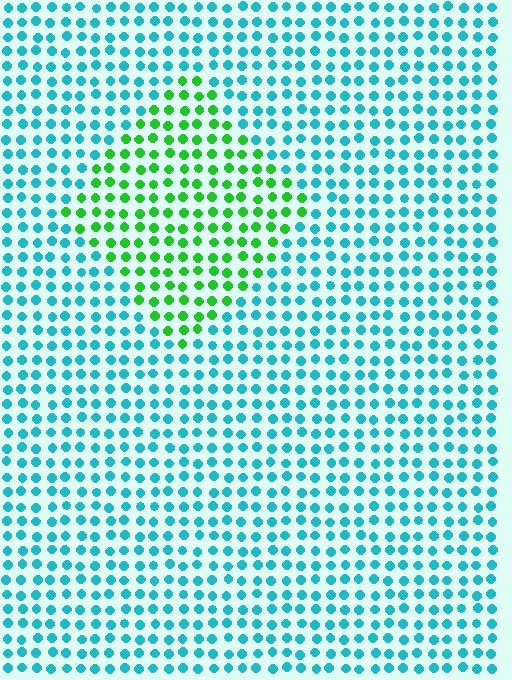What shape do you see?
I see a diamond.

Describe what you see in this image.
The image is filled with small cyan elements in a uniform arrangement. A diamond-shaped region is visible where the elements are tinted to a slightly different hue, forming a subtle color boundary.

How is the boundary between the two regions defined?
The boundary is defined purely by a slight shift in hue (about 60 degrees). Spacing, size, and orientation are identical on both sides.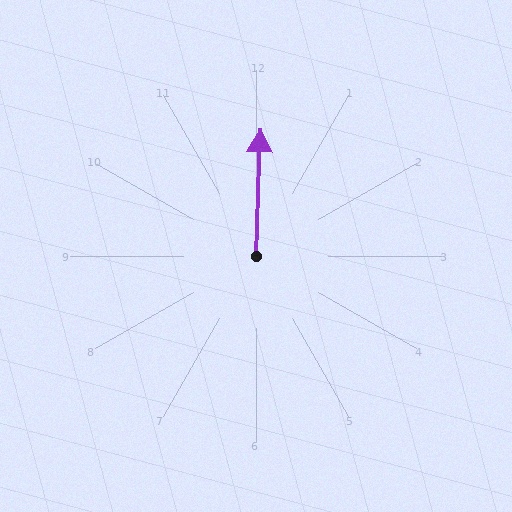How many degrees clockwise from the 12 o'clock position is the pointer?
Approximately 2 degrees.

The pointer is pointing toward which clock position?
Roughly 12 o'clock.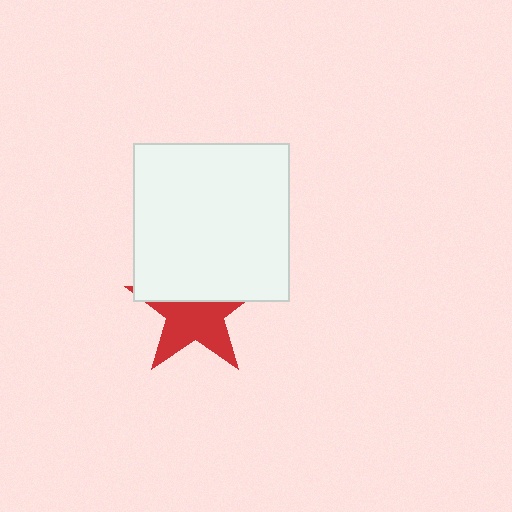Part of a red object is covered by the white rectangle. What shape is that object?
It is a star.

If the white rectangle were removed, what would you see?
You would see the complete red star.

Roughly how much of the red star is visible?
About half of it is visible (roughly 57%).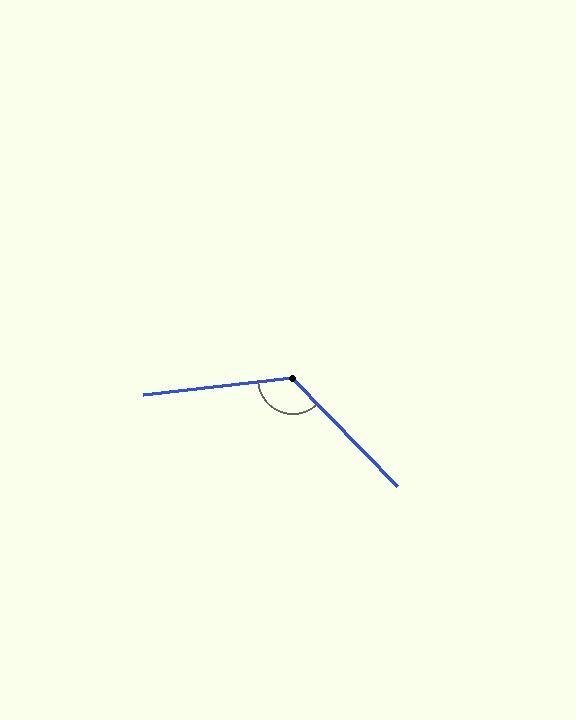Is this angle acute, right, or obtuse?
It is obtuse.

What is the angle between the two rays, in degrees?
Approximately 128 degrees.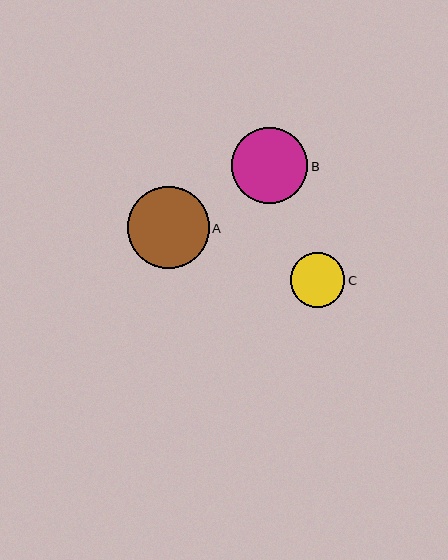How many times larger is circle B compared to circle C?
Circle B is approximately 1.4 times the size of circle C.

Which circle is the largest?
Circle A is the largest with a size of approximately 82 pixels.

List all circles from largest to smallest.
From largest to smallest: A, B, C.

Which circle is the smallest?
Circle C is the smallest with a size of approximately 55 pixels.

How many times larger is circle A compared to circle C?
Circle A is approximately 1.5 times the size of circle C.